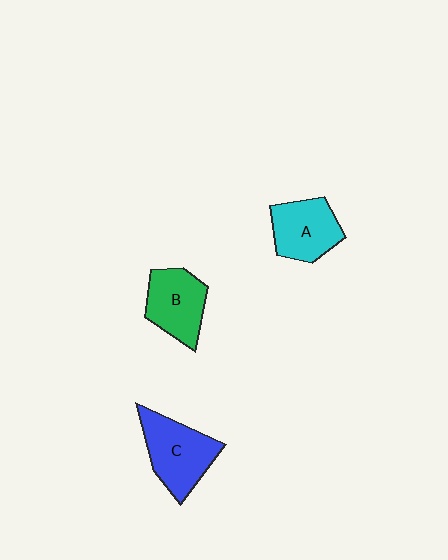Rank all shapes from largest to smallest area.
From largest to smallest: C (blue), B (green), A (cyan).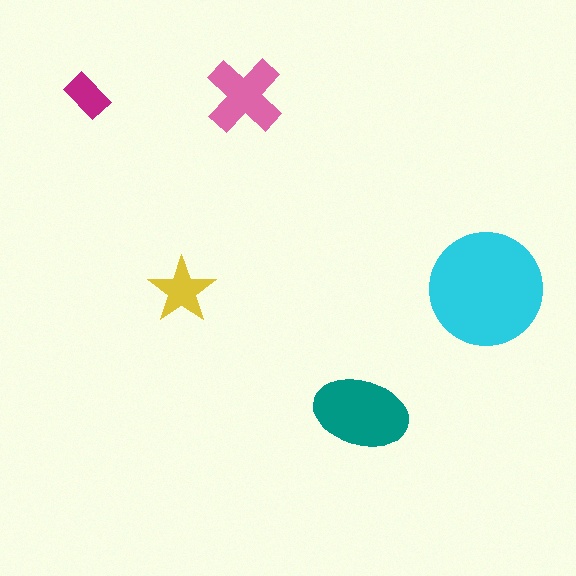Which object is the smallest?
The magenta rectangle.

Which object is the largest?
The cyan circle.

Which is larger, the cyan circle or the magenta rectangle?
The cyan circle.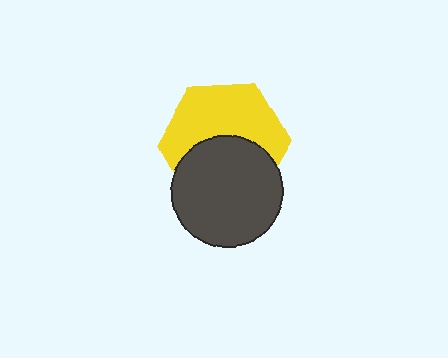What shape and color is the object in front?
The object in front is a dark gray circle.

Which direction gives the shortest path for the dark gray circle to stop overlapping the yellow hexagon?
Moving down gives the shortest separation.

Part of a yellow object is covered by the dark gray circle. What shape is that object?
It is a hexagon.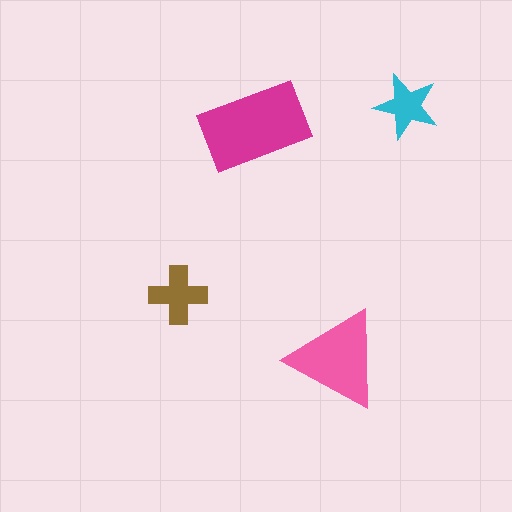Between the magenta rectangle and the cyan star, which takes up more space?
The magenta rectangle.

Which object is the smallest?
The cyan star.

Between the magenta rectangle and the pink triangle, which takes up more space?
The magenta rectangle.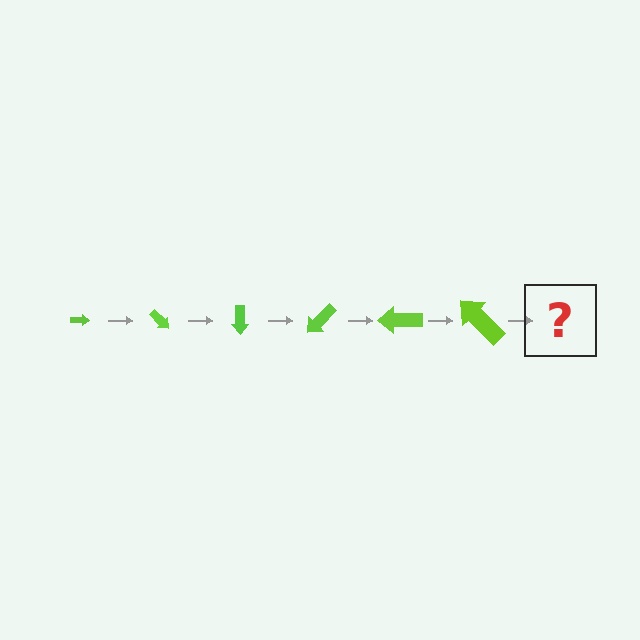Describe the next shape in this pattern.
It should be an arrow, larger than the previous one and rotated 270 degrees from the start.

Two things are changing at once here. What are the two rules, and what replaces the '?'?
The two rules are that the arrow grows larger each step and it rotates 45 degrees each step. The '?' should be an arrow, larger than the previous one and rotated 270 degrees from the start.